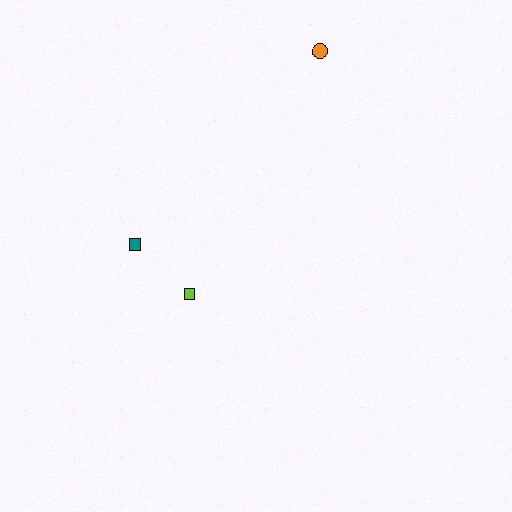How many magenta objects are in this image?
There are no magenta objects.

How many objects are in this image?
There are 3 objects.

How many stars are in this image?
There are no stars.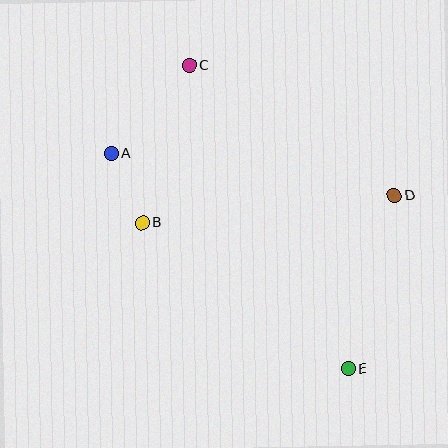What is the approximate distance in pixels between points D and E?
The distance between D and E is approximately 179 pixels.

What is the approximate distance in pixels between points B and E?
The distance between B and E is approximately 252 pixels.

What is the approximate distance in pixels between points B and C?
The distance between B and C is approximately 165 pixels.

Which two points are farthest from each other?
Points C and E are farthest from each other.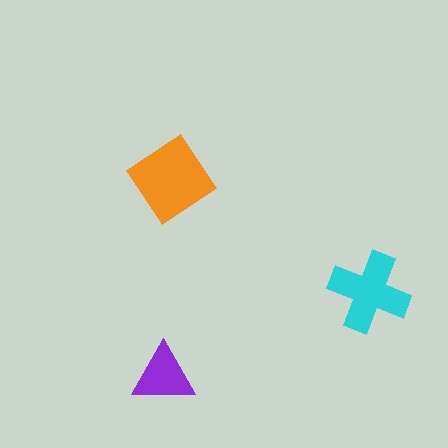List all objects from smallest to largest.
The purple triangle, the cyan cross, the orange diamond.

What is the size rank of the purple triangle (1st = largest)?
3rd.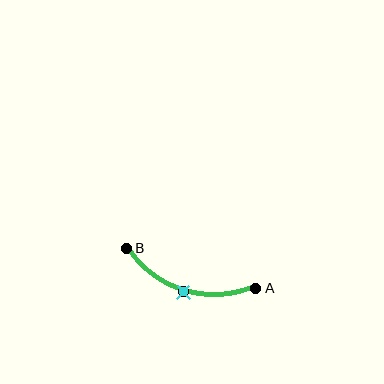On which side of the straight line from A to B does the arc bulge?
The arc bulges below the straight line connecting A and B.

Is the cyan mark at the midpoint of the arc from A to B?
Yes. The cyan mark lies on the arc at equal arc-length from both A and B — it is the arc midpoint.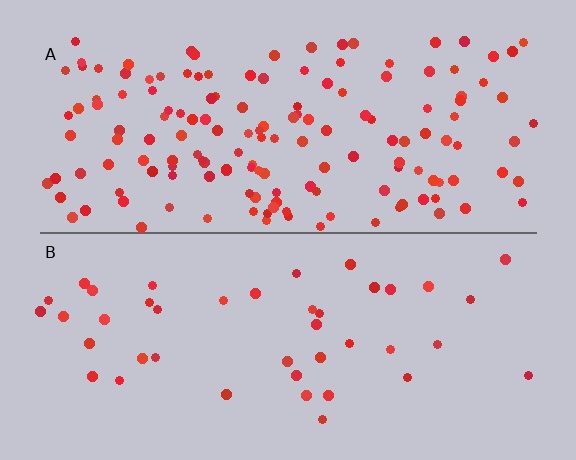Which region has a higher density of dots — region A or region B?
A (the top).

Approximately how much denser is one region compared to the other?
Approximately 3.6× — region A over region B.